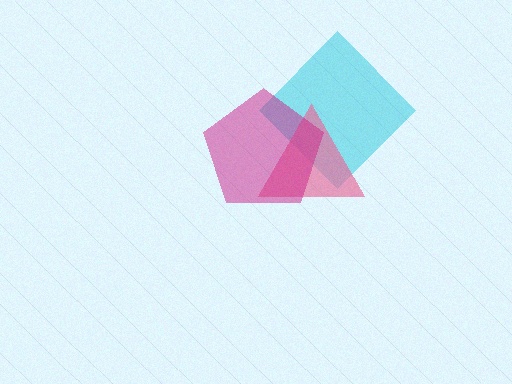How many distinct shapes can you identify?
There are 3 distinct shapes: a cyan diamond, a pink triangle, a magenta pentagon.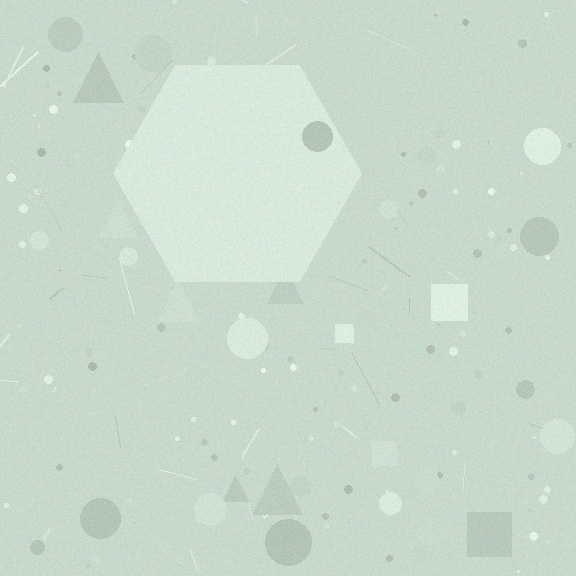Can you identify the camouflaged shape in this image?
The camouflaged shape is a hexagon.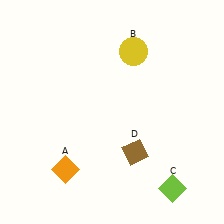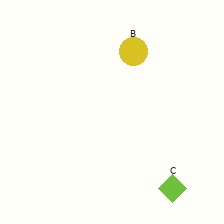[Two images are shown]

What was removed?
The orange diamond (A), the brown diamond (D) were removed in Image 2.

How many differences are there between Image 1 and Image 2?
There are 2 differences between the two images.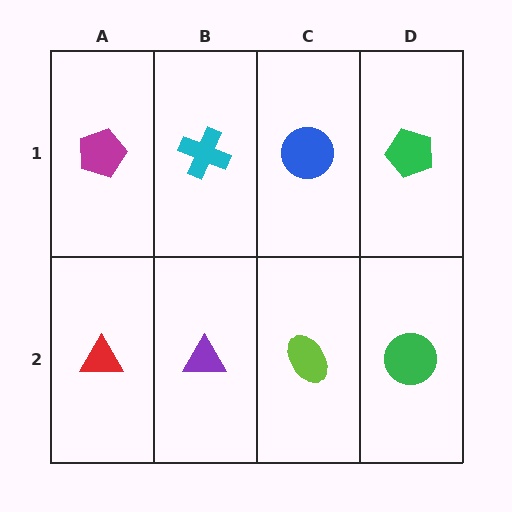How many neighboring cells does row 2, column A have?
2.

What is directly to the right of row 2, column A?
A purple triangle.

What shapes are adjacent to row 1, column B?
A purple triangle (row 2, column B), a magenta pentagon (row 1, column A), a blue circle (row 1, column C).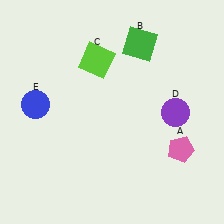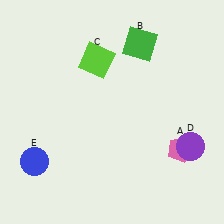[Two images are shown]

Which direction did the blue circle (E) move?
The blue circle (E) moved down.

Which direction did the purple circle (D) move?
The purple circle (D) moved down.